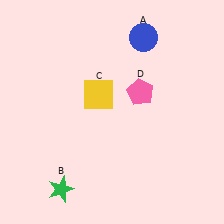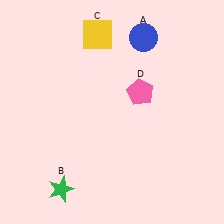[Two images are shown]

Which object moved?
The yellow square (C) moved up.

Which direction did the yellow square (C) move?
The yellow square (C) moved up.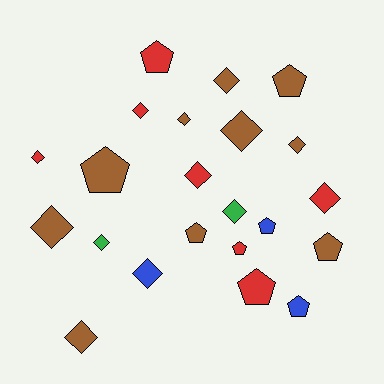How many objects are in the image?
There are 22 objects.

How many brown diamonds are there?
There are 6 brown diamonds.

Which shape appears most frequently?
Diamond, with 13 objects.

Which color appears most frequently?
Brown, with 10 objects.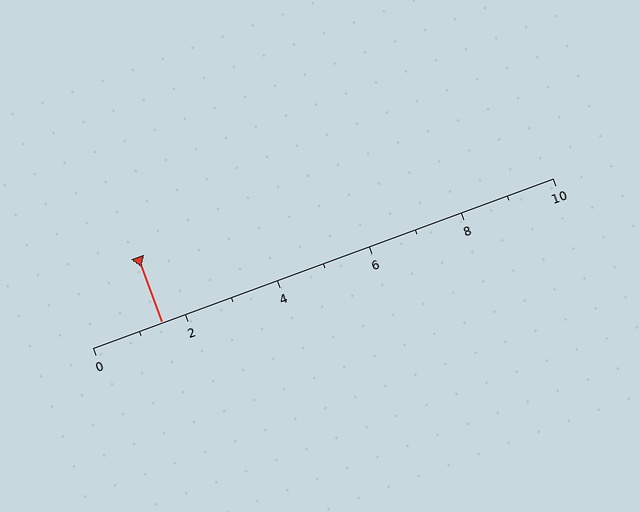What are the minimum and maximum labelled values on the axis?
The axis runs from 0 to 10.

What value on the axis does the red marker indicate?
The marker indicates approximately 1.5.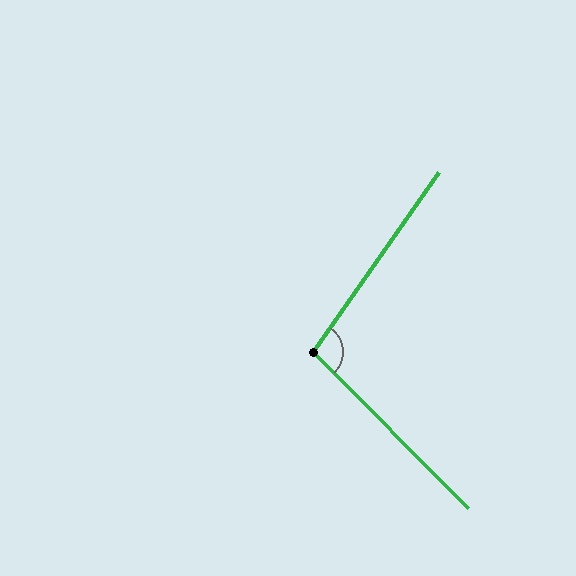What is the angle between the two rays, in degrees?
Approximately 100 degrees.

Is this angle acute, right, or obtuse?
It is obtuse.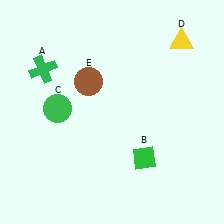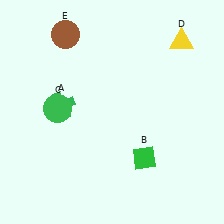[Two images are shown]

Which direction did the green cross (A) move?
The green cross (A) moved down.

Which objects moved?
The objects that moved are: the green cross (A), the brown circle (E).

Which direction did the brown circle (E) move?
The brown circle (E) moved up.